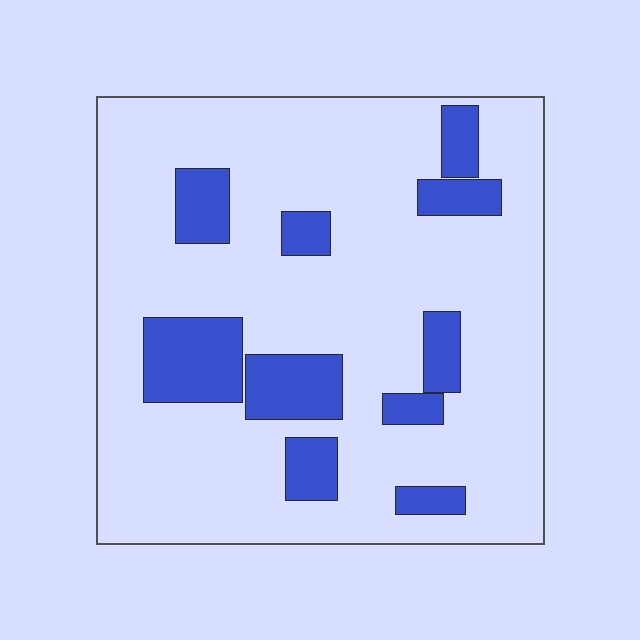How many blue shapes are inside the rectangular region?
10.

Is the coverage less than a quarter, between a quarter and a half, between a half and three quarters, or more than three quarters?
Less than a quarter.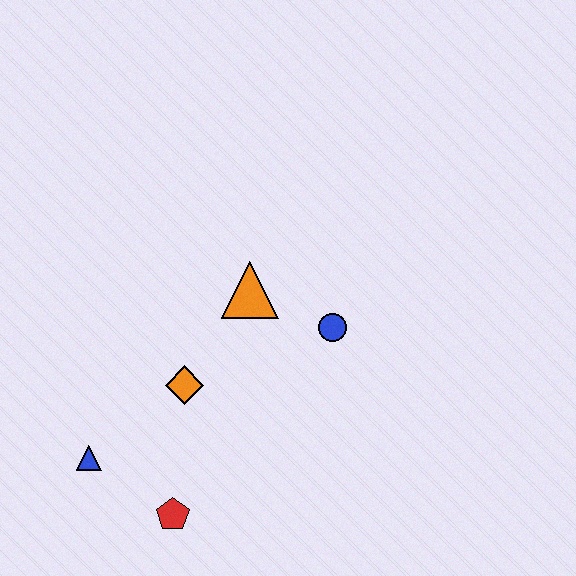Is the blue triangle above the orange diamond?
No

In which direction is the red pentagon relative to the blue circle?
The red pentagon is below the blue circle.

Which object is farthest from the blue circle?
The blue triangle is farthest from the blue circle.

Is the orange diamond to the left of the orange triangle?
Yes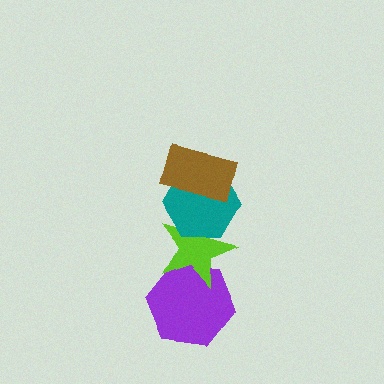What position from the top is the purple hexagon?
The purple hexagon is 4th from the top.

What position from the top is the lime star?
The lime star is 3rd from the top.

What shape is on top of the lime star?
The teal hexagon is on top of the lime star.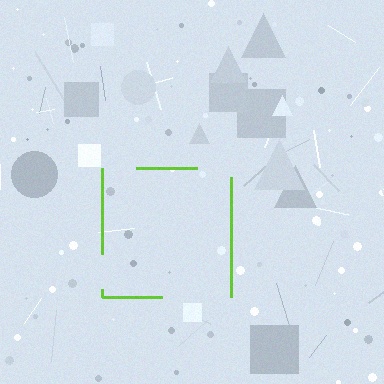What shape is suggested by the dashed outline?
The dashed outline suggests a square.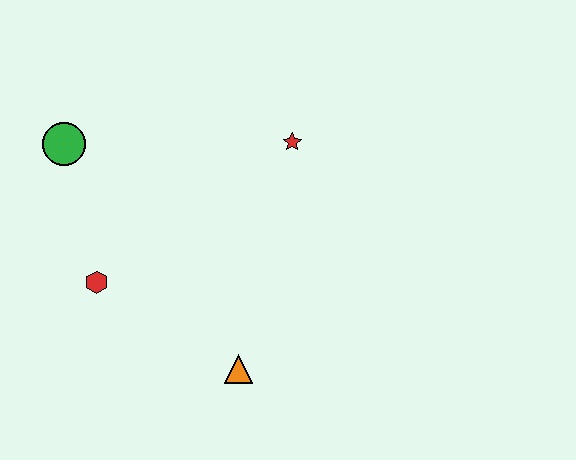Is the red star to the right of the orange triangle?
Yes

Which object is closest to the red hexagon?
The green circle is closest to the red hexagon.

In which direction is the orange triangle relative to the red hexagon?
The orange triangle is to the right of the red hexagon.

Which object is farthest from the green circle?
The orange triangle is farthest from the green circle.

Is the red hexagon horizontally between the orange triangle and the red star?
No